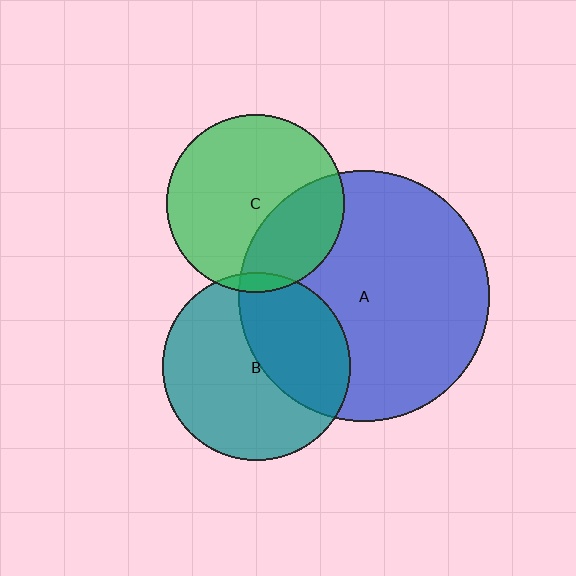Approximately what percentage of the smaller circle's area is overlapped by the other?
Approximately 40%.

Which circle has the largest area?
Circle A (blue).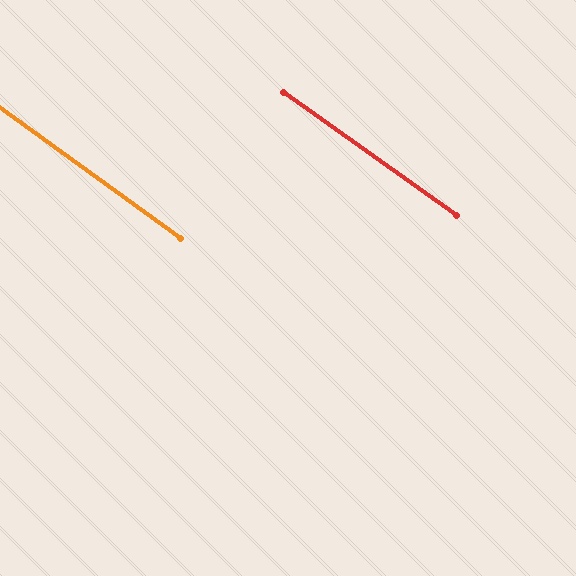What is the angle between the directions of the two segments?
Approximately 0 degrees.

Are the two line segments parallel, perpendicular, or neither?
Parallel — their directions differ by only 0.0°.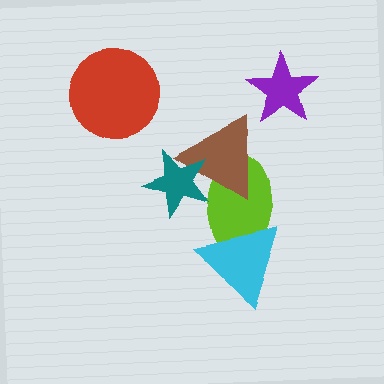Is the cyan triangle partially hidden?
No, no other shape covers it.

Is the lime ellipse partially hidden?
Yes, it is partially covered by another shape.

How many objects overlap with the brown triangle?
2 objects overlap with the brown triangle.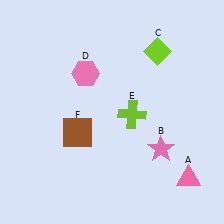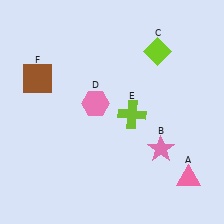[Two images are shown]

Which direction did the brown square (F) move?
The brown square (F) moved up.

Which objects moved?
The objects that moved are: the pink hexagon (D), the brown square (F).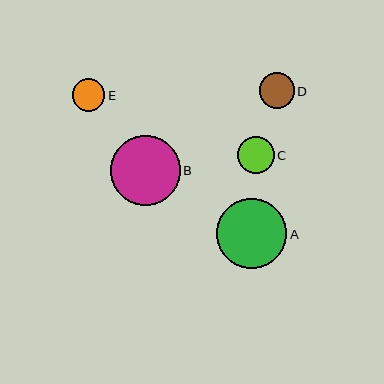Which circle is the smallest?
Circle E is the smallest with a size of approximately 33 pixels.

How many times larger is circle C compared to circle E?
Circle C is approximately 1.1 times the size of circle E.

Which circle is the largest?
Circle A is the largest with a size of approximately 70 pixels.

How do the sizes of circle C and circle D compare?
Circle C and circle D are approximately the same size.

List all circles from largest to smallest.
From largest to smallest: A, B, C, D, E.